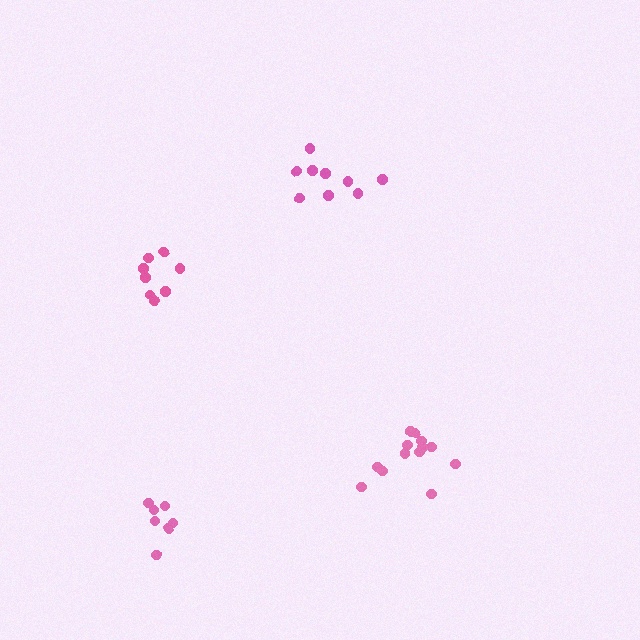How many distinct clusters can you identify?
There are 4 distinct clusters.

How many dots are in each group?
Group 1: 9 dots, Group 2: 13 dots, Group 3: 8 dots, Group 4: 7 dots (37 total).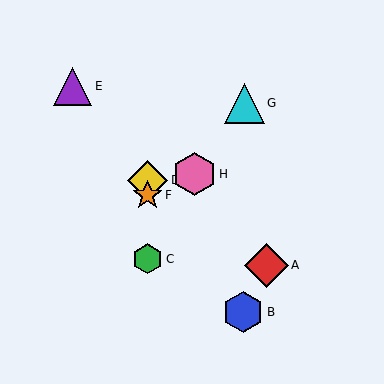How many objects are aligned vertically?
3 objects (C, D, F) are aligned vertically.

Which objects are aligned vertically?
Objects C, D, F are aligned vertically.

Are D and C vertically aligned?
Yes, both are at x≈147.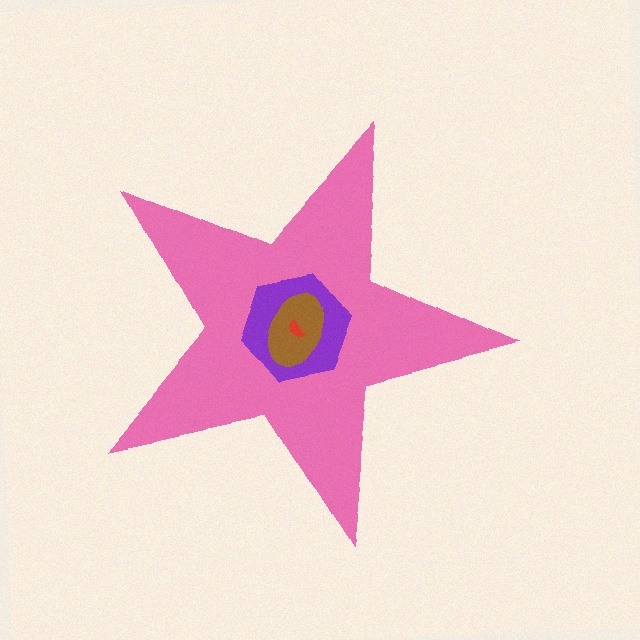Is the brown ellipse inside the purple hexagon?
Yes.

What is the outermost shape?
The pink star.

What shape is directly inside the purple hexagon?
The brown ellipse.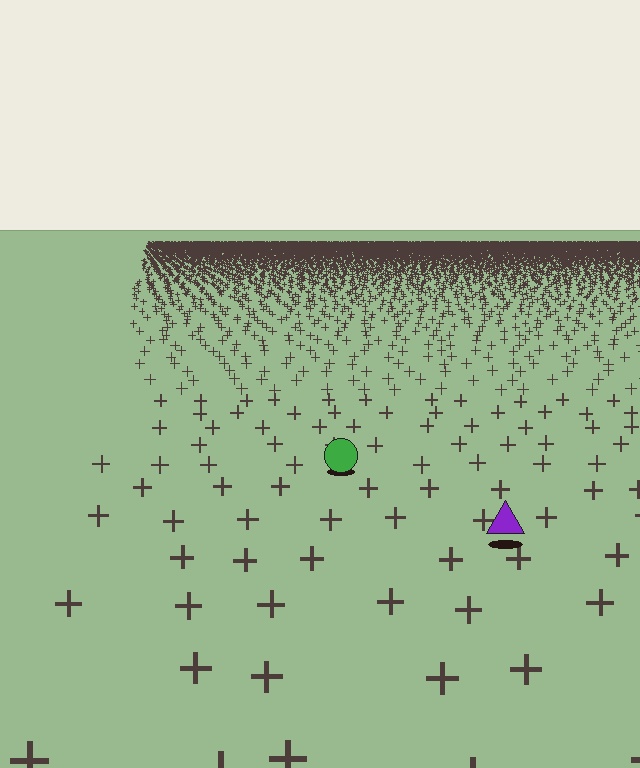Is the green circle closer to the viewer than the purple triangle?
No. The purple triangle is closer — you can tell from the texture gradient: the ground texture is coarser near it.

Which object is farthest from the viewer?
The green circle is farthest from the viewer. It appears smaller and the ground texture around it is denser.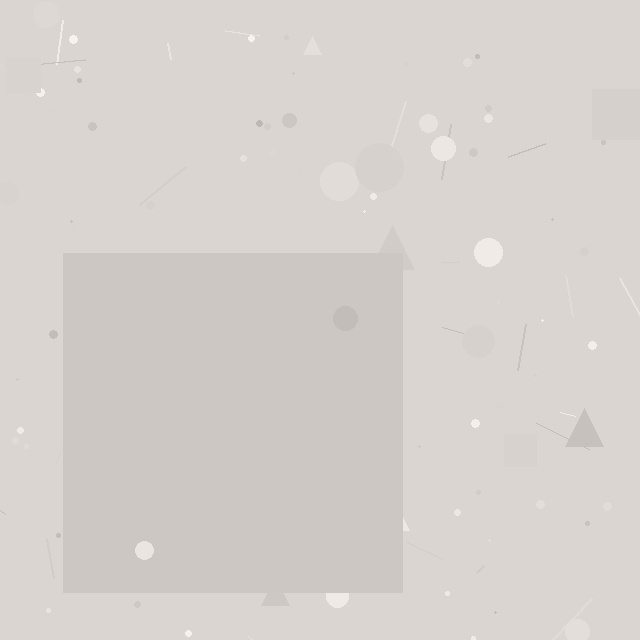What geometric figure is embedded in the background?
A square is embedded in the background.